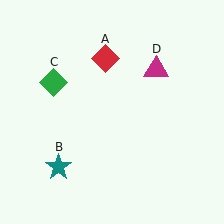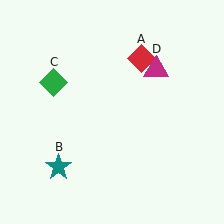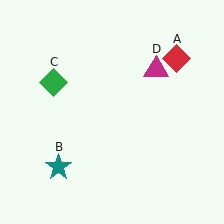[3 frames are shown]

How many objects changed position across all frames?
1 object changed position: red diamond (object A).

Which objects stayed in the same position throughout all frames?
Teal star (object B) and green diamond (object C) and magenta triangle (object D) remained stationary.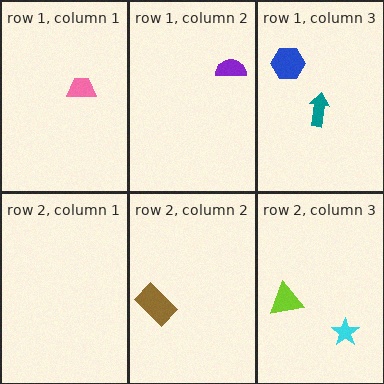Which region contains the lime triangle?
The row 2, column 3 region.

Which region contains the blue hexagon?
The row 1, column 3 region.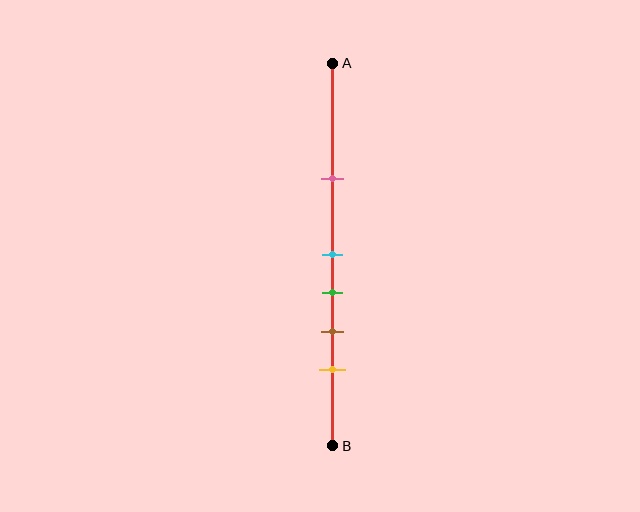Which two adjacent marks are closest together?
The cyan and green marks are the closest adjacent pair.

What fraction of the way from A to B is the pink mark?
The pink mark is approximately 30% (0.3) of the way from A to B.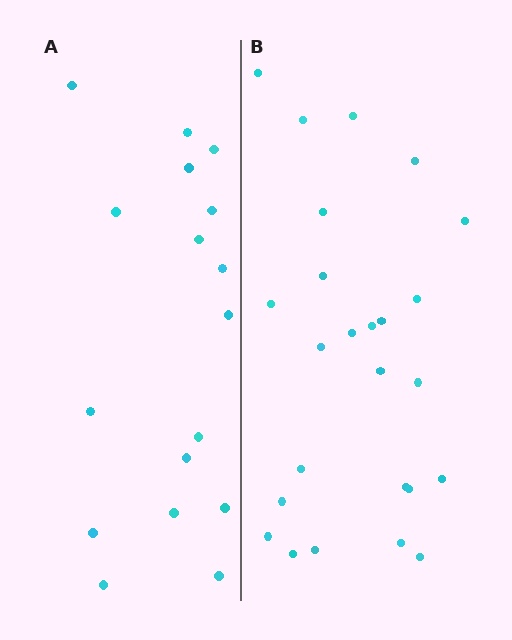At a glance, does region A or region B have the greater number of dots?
Region B (the right region) has more dots.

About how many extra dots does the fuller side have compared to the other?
Region B has roughly 8 or so more dots than region A.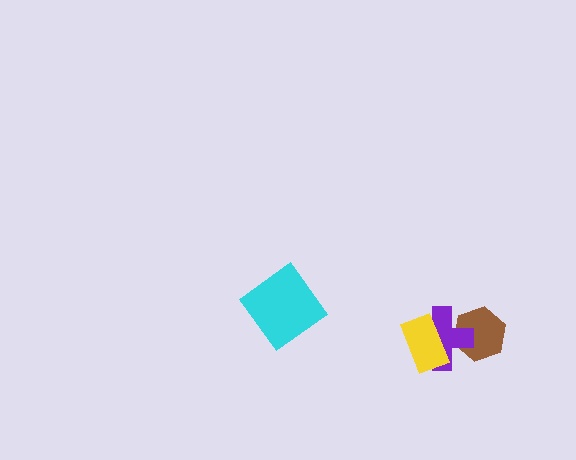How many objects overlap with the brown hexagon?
1 object overlaps with the brown hexagon.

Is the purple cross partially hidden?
Yes, it is partially covered by another shape.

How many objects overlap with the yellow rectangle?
1 object overlaps with the yellow rectangle.